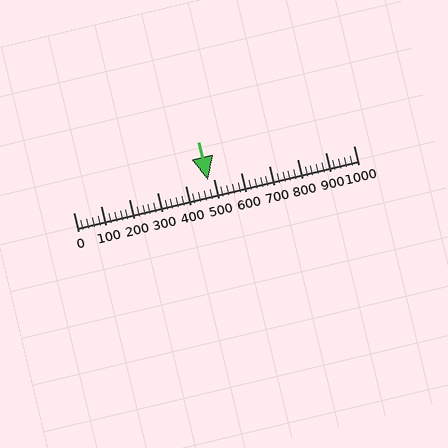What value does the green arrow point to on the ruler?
The green arrow points to approximately 480.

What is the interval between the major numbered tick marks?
The major tick marks are spaced 100 units apart.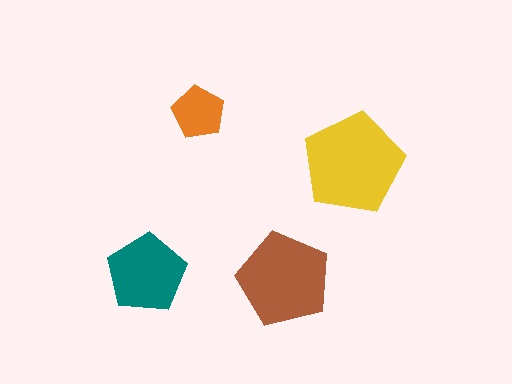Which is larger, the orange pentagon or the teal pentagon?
The teal one.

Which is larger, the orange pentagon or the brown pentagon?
The brown one.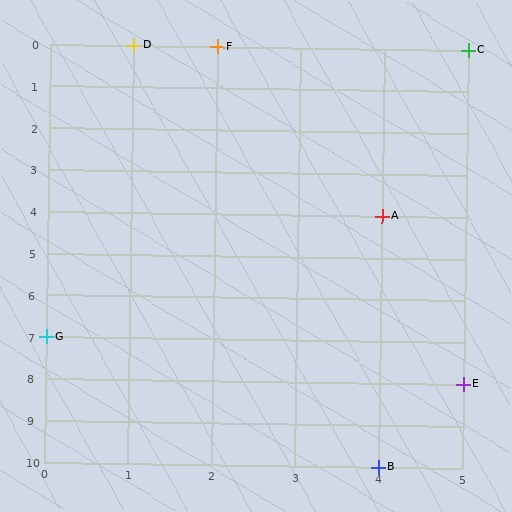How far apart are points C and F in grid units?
Points C and F are 3 columns apart.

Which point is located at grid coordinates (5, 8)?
Point E is at (5, 8).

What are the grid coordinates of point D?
Point D is at grid coordinates (1, 0).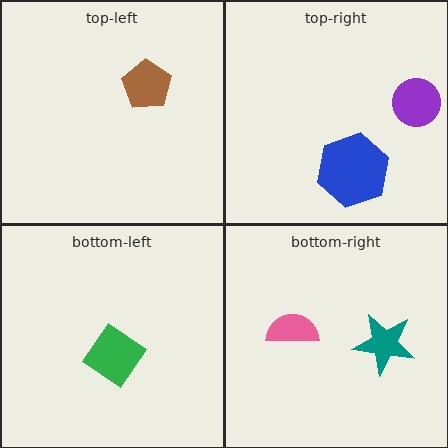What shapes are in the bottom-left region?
The green diamond.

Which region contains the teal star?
The bottom-right region.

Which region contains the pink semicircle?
The bottom-right region.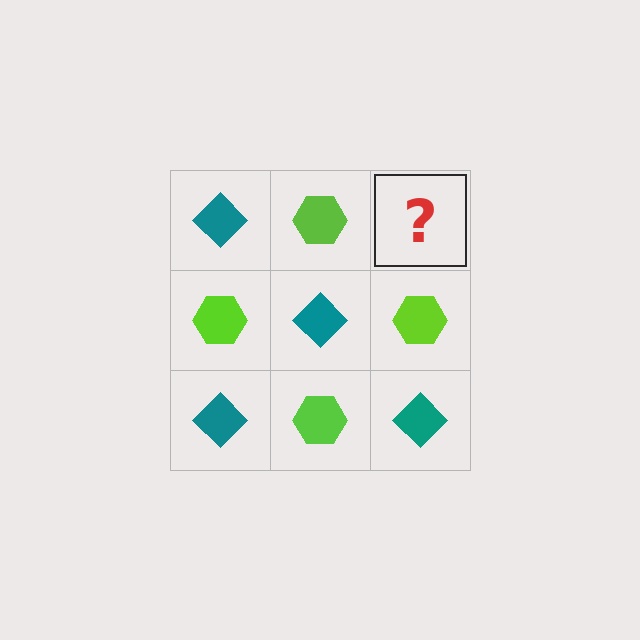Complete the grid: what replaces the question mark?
The question mark should be replaced with a teal diamond.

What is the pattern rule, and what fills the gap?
The rule is that it alternates teal diamond and lime hexagon in a checkerboard pattern. The gap should be filled with a teal diamond.